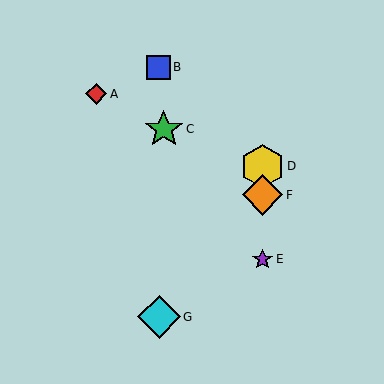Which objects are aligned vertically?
Objects D, E, F are aligned vertically.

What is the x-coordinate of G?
Object G is at x≈159.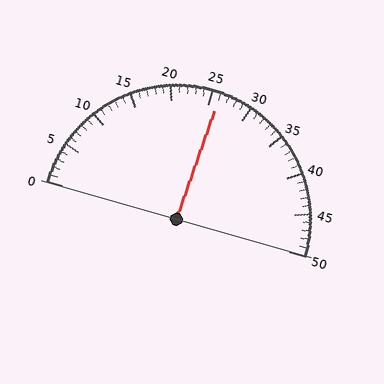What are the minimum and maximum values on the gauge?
The gauge ranges from 0 to 50.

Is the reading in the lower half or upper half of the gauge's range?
The reading is in the upper half of the range (0 to 50).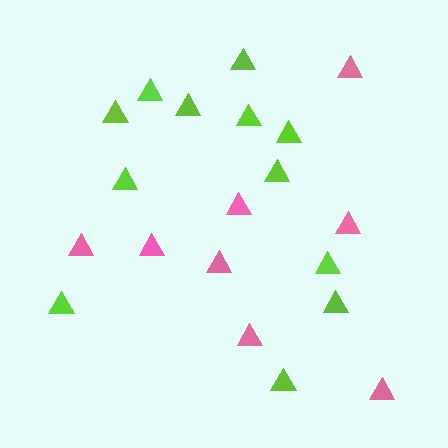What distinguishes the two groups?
There are 2 groups: one group of pink triangles (8) and one group of lime triangles (12).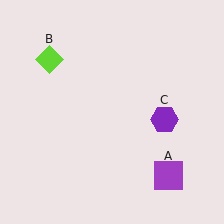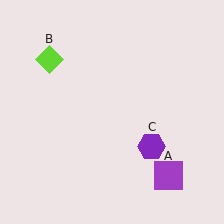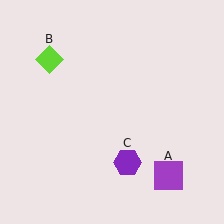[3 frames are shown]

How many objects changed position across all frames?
1 object changed position: purple hexagon (object C).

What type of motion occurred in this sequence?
The purple hexagon (object C) rotated clockwise around the center of the scene.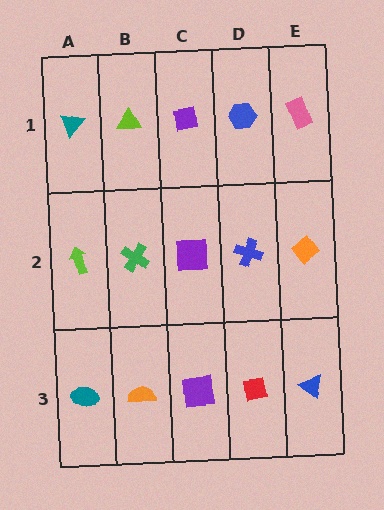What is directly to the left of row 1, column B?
A teal triangle.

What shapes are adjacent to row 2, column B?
A lime triangle (row 1, column B), an orange semicircle (row 3, column B), a lime arrow (row 2, column A), a purple square (row 2, column C).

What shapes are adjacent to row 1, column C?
A purple square (row 2, column C), a lime triangle (row 1, column B), a blue hexagon (row 1, column D).